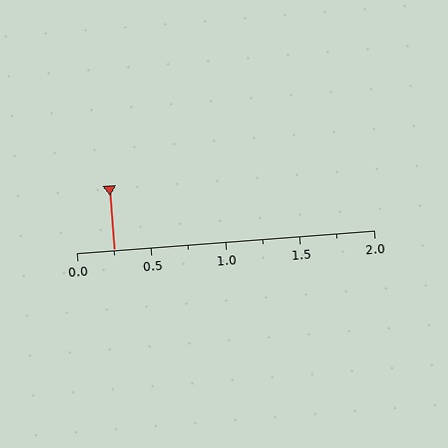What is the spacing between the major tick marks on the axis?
The major ticks are spaced 0.5 apart.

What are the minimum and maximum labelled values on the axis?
The axis runs from 0.0 to 2.0.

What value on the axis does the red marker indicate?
The marker indicates approximately 0.25.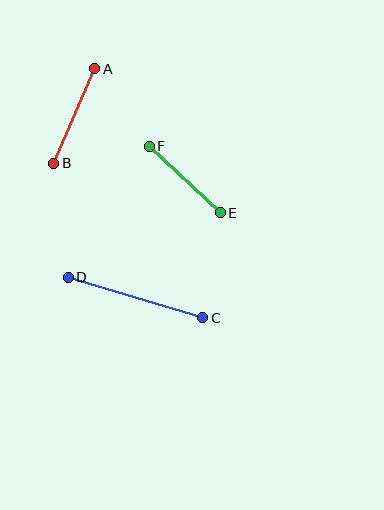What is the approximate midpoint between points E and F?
The midpoint is at approximately (185, 180) pixels.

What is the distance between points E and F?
The distance is approximately 97 pixels.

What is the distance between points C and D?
The distance is approximately 140 pixels.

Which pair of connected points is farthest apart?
Points C and D are farthest apart.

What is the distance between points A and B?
The distance is approximately 103 pixels.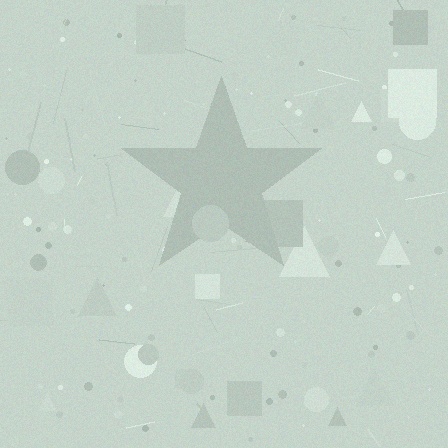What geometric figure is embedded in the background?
A star is embedded in the background.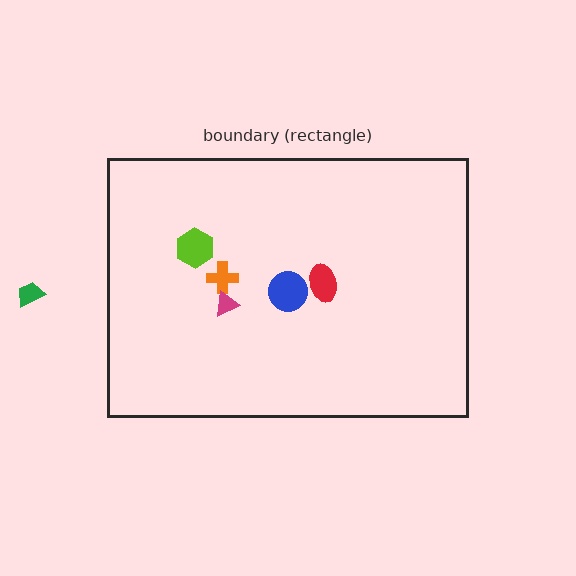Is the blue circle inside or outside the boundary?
Inside.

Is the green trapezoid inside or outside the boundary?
Outside.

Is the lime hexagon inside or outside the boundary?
Inside.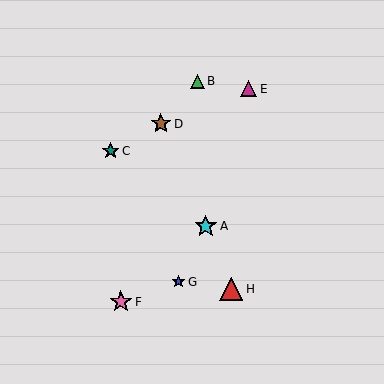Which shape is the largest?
The red triangle (labeled H) is the largest.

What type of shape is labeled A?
Shape A is a cyan star.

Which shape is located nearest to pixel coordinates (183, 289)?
The blue star (labeled G) at (179, 282) is nearest to that location.